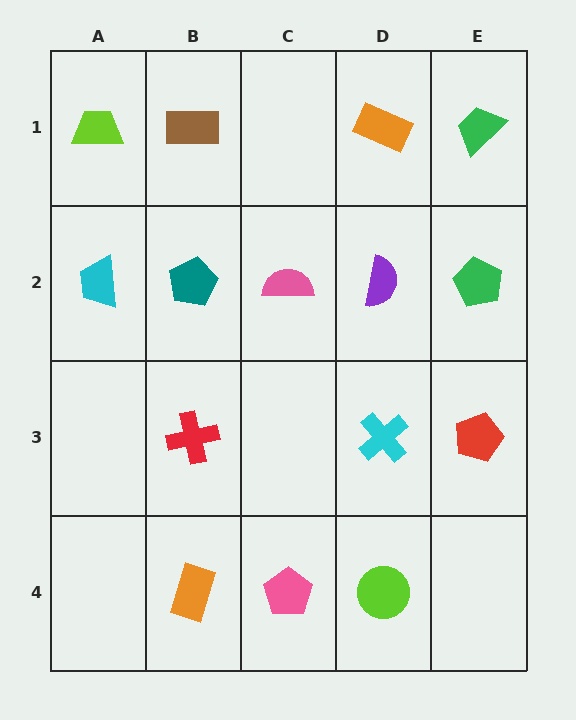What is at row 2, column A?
A cyan trapezoid.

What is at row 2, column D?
A purple semicircle.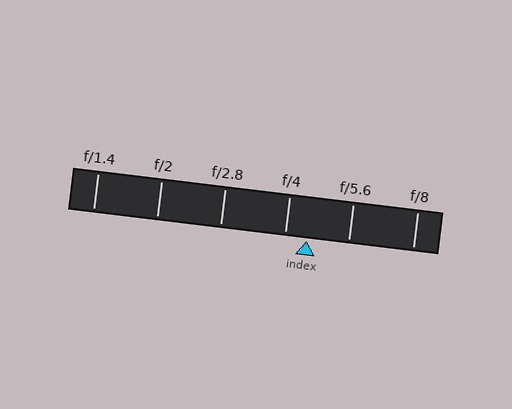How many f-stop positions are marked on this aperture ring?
There are 6 f-stop positions marked.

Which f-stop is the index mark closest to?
The index mark is closest to f/4.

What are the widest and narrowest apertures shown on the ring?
The widest aperture shown is f/1.4 and the narrowest is f/8.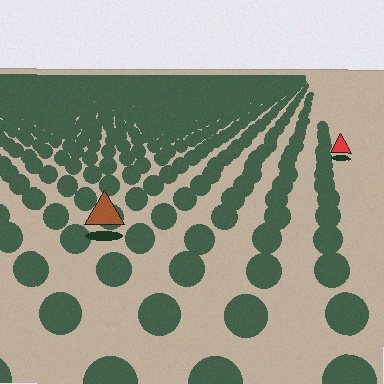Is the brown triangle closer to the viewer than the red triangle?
Yes. The brown triangle is closer — you can tell from the texture gradient: the ground texture is coarser near it.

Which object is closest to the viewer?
The brown triangle is closest. The texture marks near it are larger and more spread out.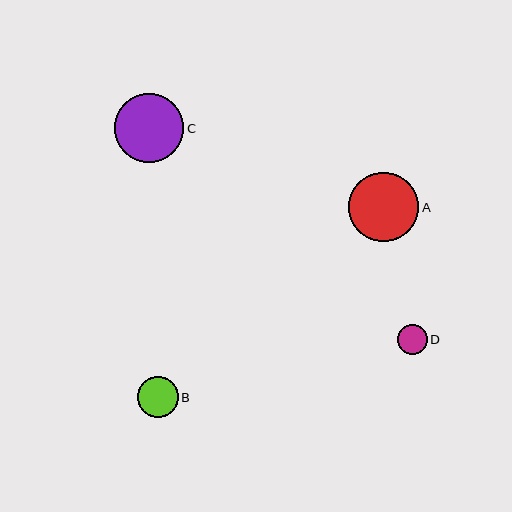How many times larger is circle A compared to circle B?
Circle A is approximately 1.7 times the size of circle B.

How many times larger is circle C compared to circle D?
Circle C is approximately 2.3 times the size of circle D.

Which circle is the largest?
Circle A is the largest with a size of approximately 70 pixels.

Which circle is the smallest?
Circle D is the smallest with a size of approximately 30 pixels.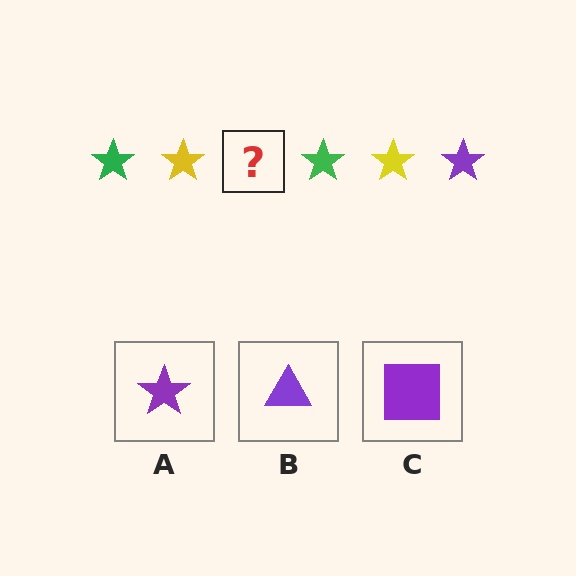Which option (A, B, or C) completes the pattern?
A.